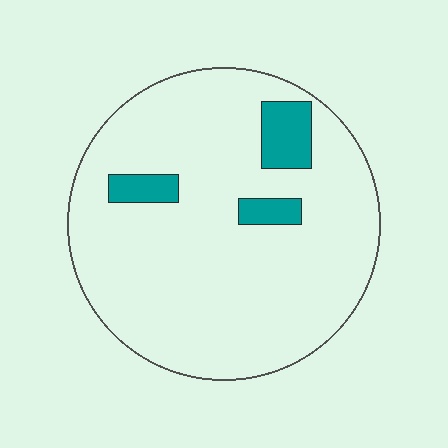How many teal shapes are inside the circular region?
3.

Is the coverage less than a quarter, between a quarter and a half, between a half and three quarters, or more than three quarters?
Less than a quarter.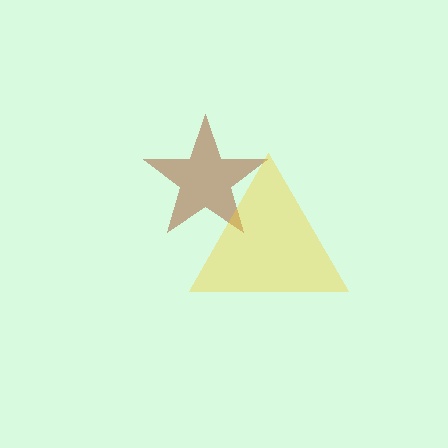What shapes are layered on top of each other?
The layered shapes are: a brown star, a yellow triangle.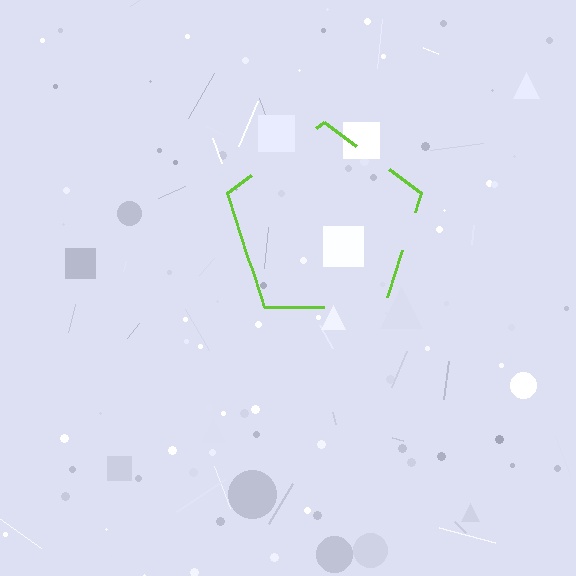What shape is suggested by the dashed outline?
The dashed outline suggests a pentagon.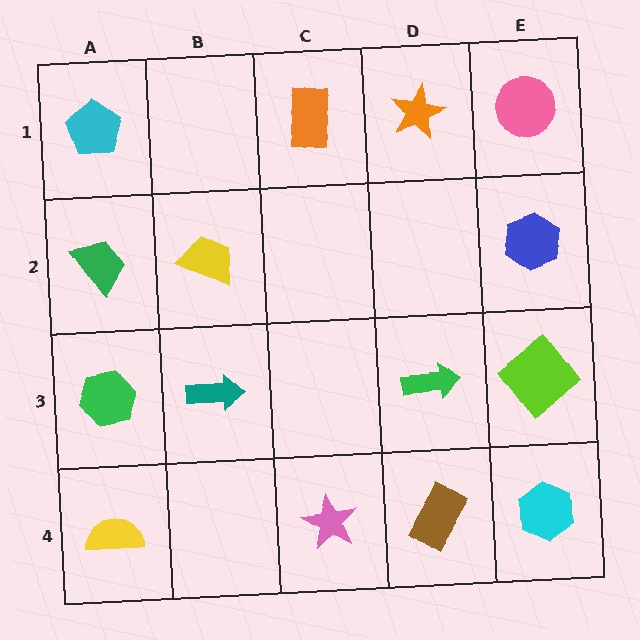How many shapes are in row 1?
4 shapes.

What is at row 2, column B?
A yellow trapezoid.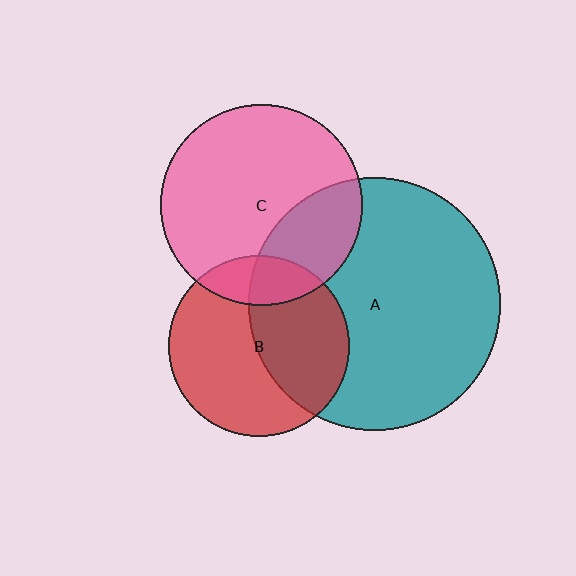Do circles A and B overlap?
Yes.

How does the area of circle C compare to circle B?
Approximately 1.2 times.